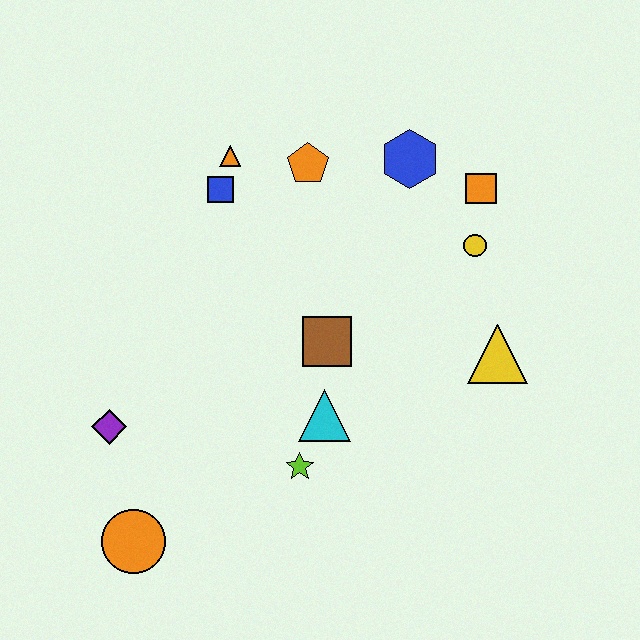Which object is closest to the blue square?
The orange triangle is closest to the blue square.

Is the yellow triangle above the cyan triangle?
Yes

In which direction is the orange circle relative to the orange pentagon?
The orange circle is below the orange pentagon.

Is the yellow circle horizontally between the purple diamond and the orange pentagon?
No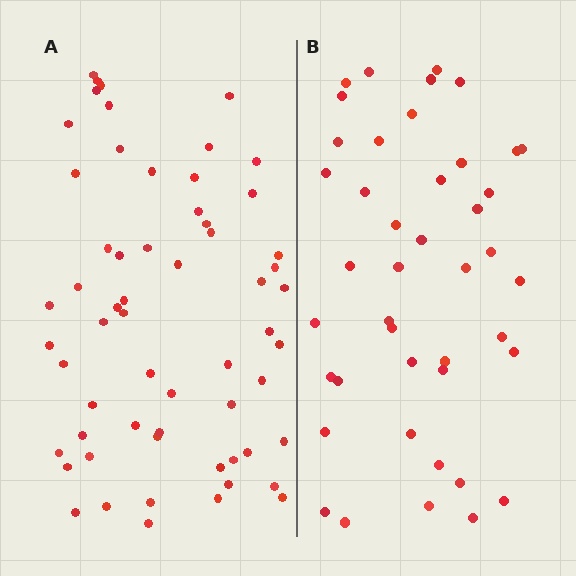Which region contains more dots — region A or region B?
Region A (the left region) has more dots.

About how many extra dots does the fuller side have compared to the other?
Region A has approximately 15 more dots than region B.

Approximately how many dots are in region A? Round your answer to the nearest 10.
About 60 dots.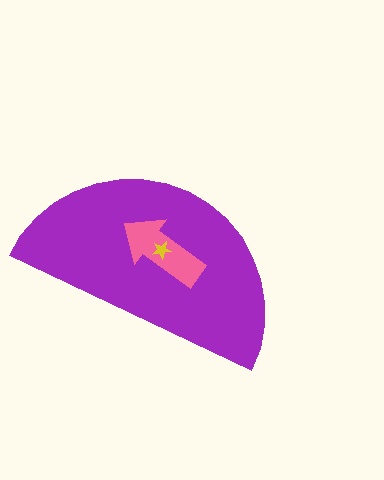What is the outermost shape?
The purple semicircle.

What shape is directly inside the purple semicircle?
The pink arrow.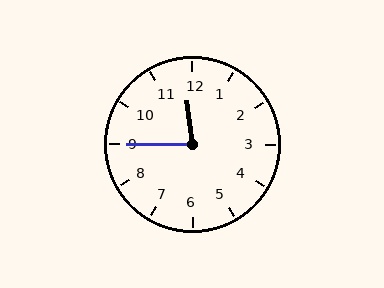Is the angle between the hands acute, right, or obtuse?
It is acute.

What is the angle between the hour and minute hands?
Approximately 82 degrees.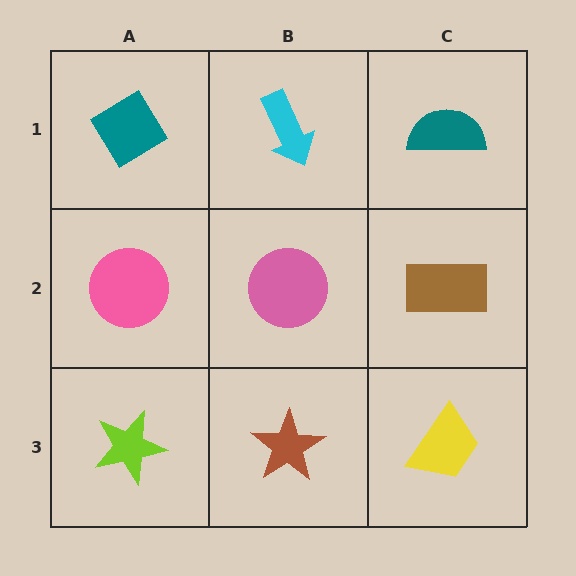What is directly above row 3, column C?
A brown rectangle.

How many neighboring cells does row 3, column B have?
3.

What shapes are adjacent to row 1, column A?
A pink circle (row 2, column A), a cyan arrow (row 1, column B).